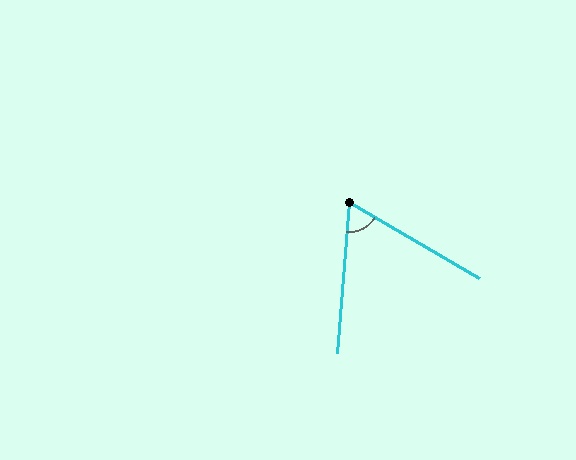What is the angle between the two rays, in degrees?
Approximately 64 degrees.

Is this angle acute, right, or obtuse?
It is acute.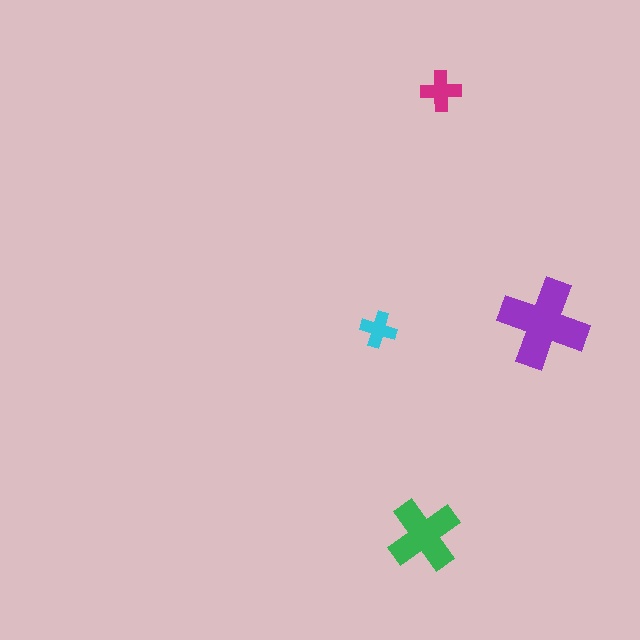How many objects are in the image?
There are 4 objects in the image.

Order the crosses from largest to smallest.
the purple one, the green one, the magenta one, the cyan one.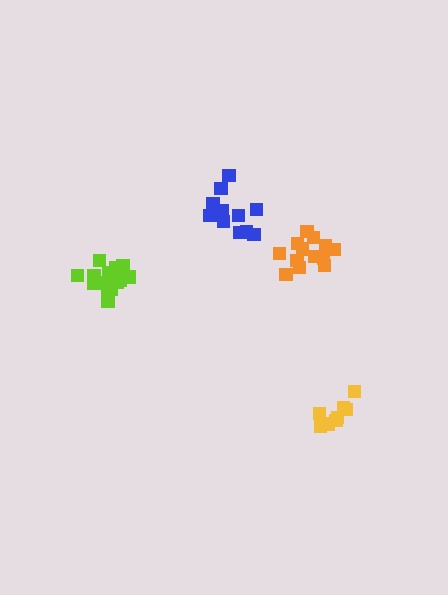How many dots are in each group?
Group 1: 13 dots, Group 2: 8 dots, Group 3: 14 dots, Group 4: 11 dots (46 total).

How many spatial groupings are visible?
There are 4 spatial groupings.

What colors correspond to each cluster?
The clusters are colored: orange, yellow, lime, blue.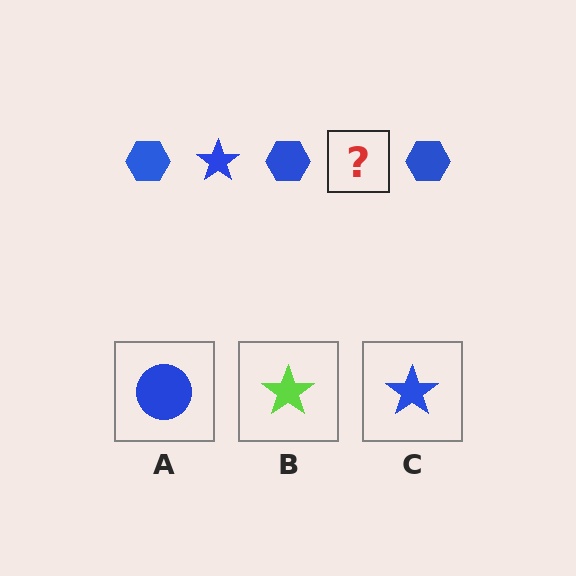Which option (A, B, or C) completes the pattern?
C.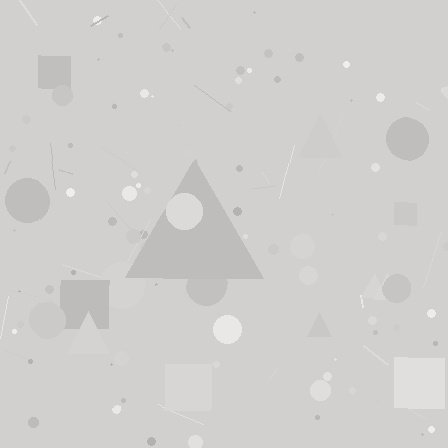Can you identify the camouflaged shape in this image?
The camouflaged shape is a triangle.